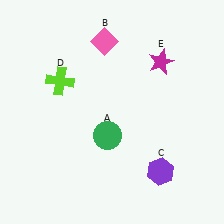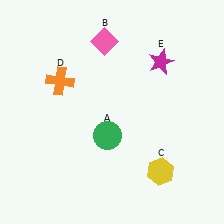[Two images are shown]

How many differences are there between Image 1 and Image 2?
There are 2 differences between the two images.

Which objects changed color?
C changed from purple to yellow. D changed from lime to orange.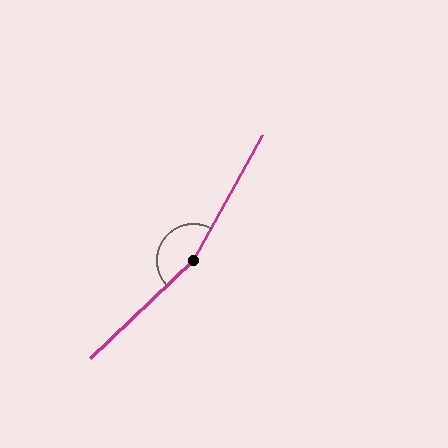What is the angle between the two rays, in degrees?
Approximately 163 degrees.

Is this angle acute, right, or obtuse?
It is obtuse.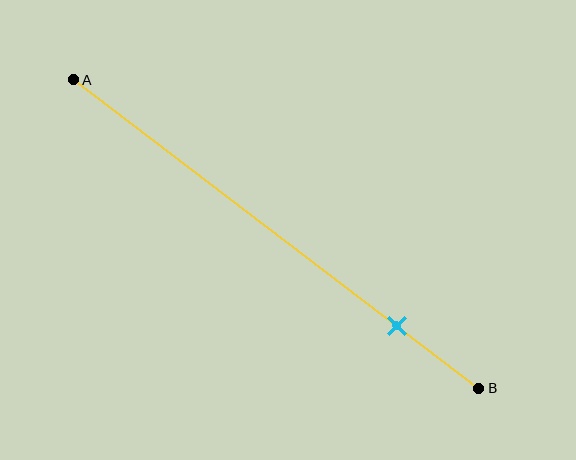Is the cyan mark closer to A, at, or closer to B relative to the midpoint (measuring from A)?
The cyan mark is closer to point B than the midpoint of segment AB.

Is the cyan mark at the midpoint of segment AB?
No, the mark is at about 80% from A, not at the 50% midpoint.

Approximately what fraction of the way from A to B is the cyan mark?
The cyan mark is approximately 80% of the way from A to B.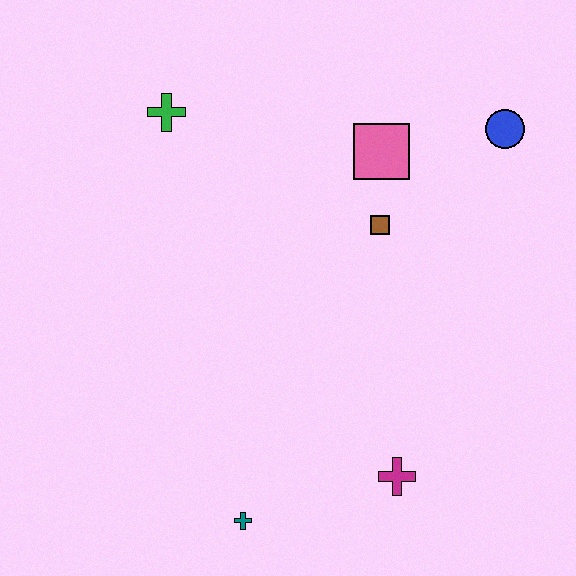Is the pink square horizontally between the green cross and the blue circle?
Yes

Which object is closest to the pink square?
The brown square is closest to the pink square.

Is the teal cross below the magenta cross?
Yes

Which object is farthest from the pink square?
The teal cross is farthest from the pink square.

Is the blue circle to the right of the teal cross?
Yes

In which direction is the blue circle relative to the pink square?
The blue circle is to the right of the pink square.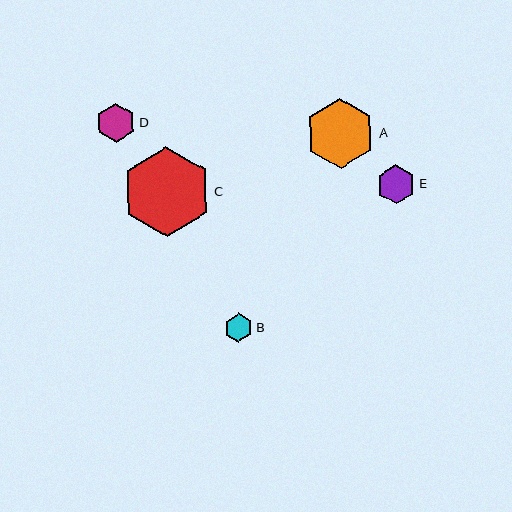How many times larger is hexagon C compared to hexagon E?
Hexagon C is approximately 2.3 times the size of hexagon E.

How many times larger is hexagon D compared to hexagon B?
Hexagon D is approximately 1.4 times the size of hexagon B.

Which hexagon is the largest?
Hexagon C is the largest with a size of approximately 90 pixels.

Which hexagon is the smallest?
Hexagon B is the smallest with a size of approximately 29 pixels.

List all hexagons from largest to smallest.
From largest to smallest: C, A, D, E, B.